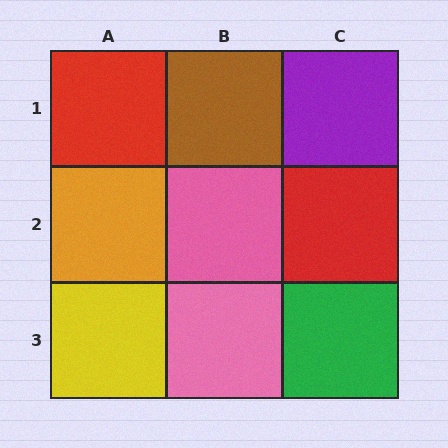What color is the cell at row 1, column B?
Brown.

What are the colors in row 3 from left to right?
Yellow, pink, green.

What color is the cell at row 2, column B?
Pink.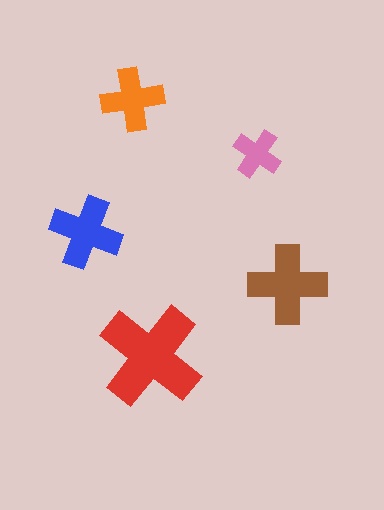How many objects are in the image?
There are 5 objects in the image.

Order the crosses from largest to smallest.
the red one, the brown one, the blue one, the orange one, the pink one.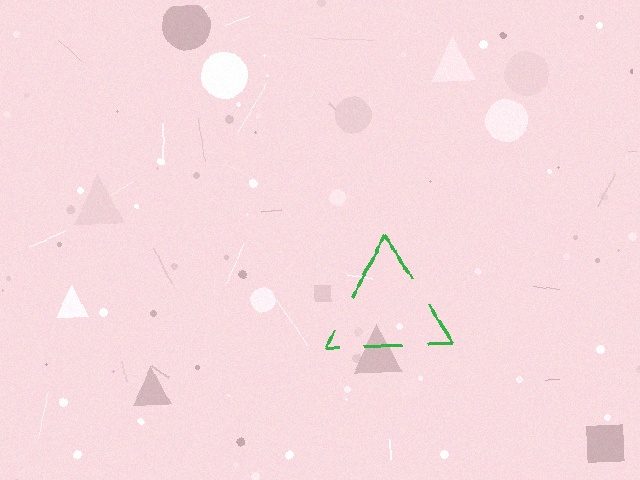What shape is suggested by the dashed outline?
The dashed outline suggests a triangle.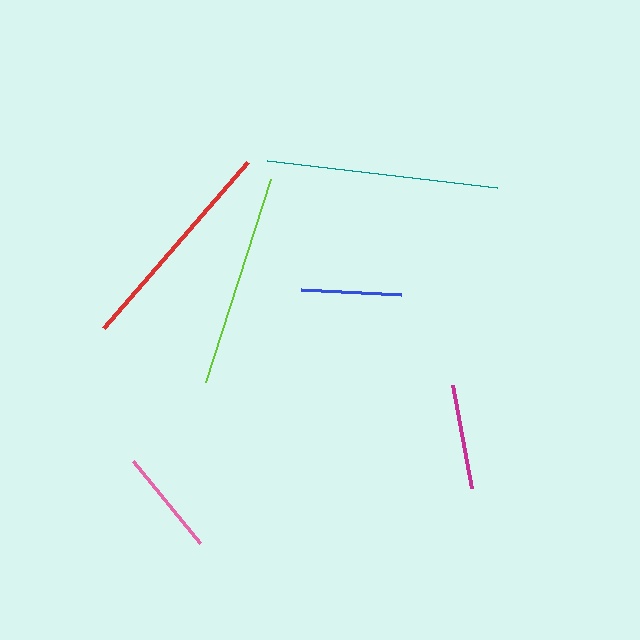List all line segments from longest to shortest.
From longest to shortest: teal, red, lime, pink, magenta, blue.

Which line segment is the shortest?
The blue line is the shortest at approximately 100 pixels.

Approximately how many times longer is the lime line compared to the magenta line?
The lime line is approximately 2.0 times the length of the magenta line.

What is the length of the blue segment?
The blue segment is approximately 100 pixels long.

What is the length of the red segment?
The red segment is approximately 220 pixels long.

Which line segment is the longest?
The teal line is the longest at approximately 232 pixels.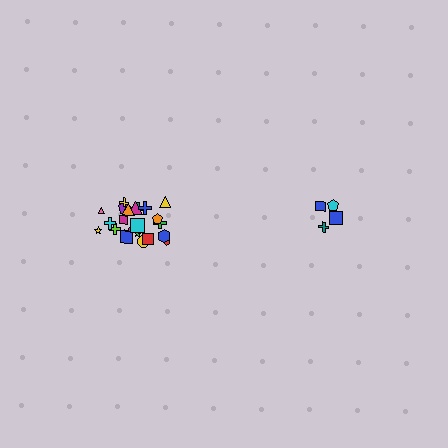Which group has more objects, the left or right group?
The left group.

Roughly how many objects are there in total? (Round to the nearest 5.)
Roughly 30 objects in total.